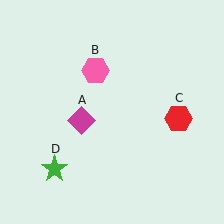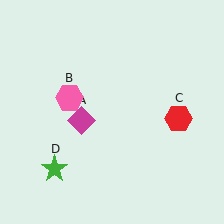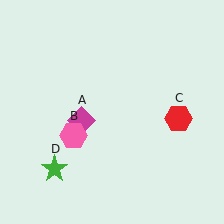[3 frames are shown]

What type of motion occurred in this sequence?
The pink hexagon (object B) rotated counterclockwise around the center of the scene.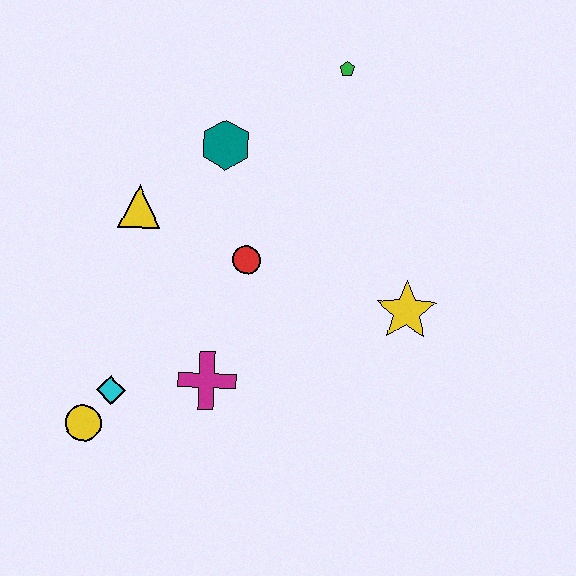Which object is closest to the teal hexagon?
The yellow triangle is closest to the teal hexagon.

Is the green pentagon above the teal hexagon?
Yes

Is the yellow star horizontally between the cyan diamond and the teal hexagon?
No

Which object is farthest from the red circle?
The yellow circle is farthest from the red circle.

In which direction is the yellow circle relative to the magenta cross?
The yellow circle is to the left of the magenta cross.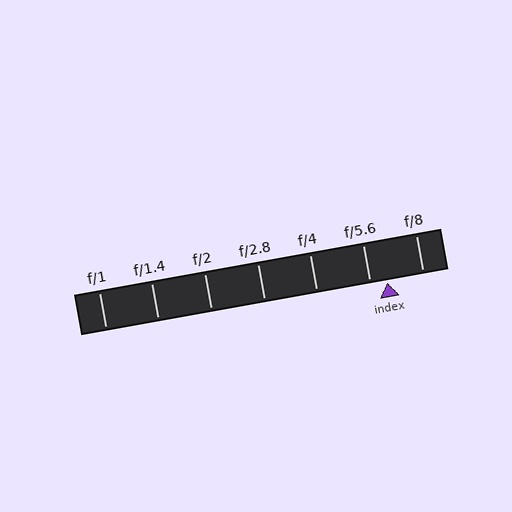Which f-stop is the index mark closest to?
The index mark is closest to f/5.6.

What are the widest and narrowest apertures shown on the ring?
The widest aperture shown is f/1 and the narrowest is f/8.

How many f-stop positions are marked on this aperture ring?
There are 7 f-stop positions marked.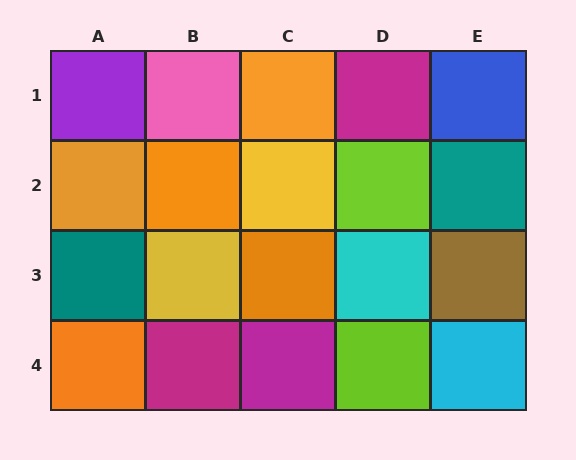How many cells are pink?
1 cell is pink.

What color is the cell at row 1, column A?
Purple.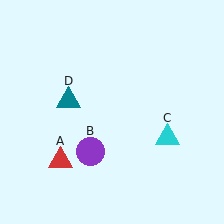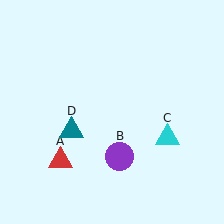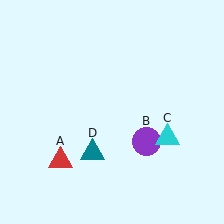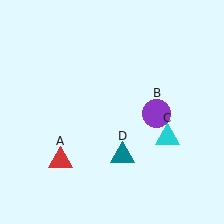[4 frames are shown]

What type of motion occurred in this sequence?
The purple circle (object B), teal triangle (object D) rotated counterclockwise around the center of the scene.